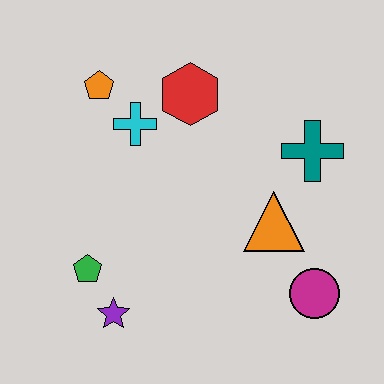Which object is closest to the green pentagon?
The purple star is closest to the green pentagon.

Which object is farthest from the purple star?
The teal cross is farthest from the purple star.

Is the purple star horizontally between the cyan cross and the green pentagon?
Yes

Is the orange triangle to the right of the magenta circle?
No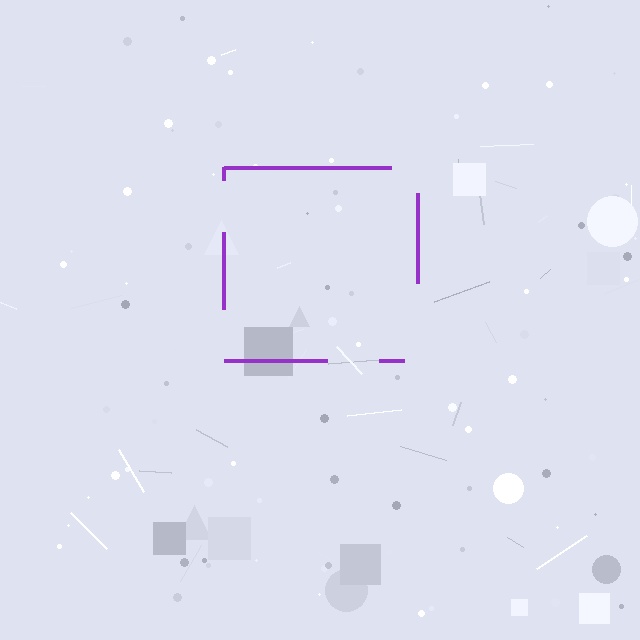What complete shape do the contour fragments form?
The contour fragments form a square.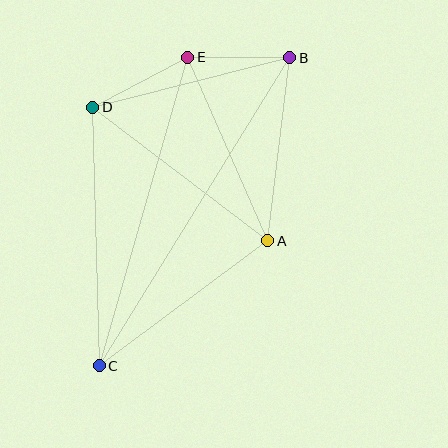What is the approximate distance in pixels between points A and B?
The distance between A and B is approximately 184 pixels.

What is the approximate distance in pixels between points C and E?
The distance between C and E is approximately 321 pixels.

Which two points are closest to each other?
Points B and E are closest to each other.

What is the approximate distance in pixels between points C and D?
The distance between C and D is approximately 259 pixels.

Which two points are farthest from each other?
Points B and C are farthest from each other.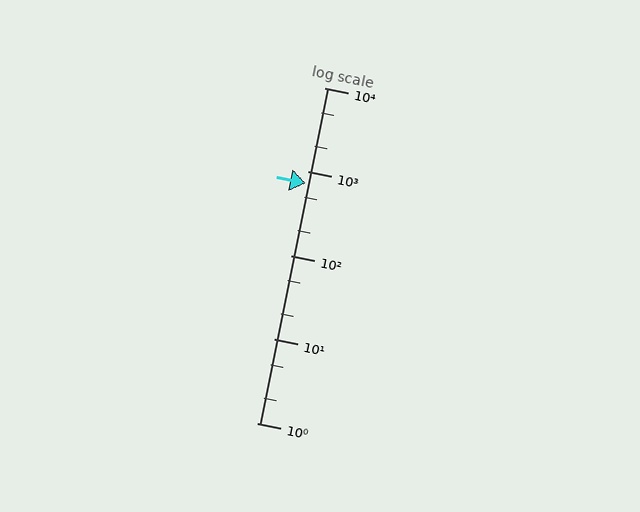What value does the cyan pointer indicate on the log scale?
The pointer indicates approximately 730.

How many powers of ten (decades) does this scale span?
The scale spans 4 decades, from 1 to 10000.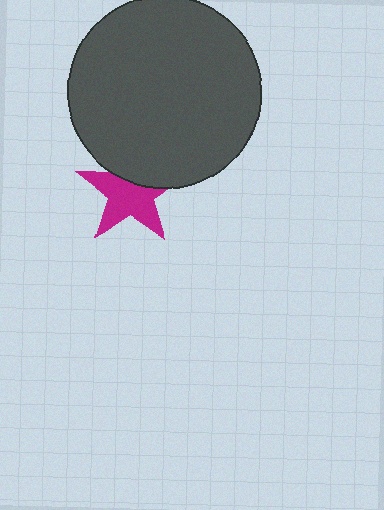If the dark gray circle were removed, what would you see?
You would see the complete magenta star.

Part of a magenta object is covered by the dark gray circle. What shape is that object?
It is a star.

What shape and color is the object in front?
The object in front is a dark gray circle.